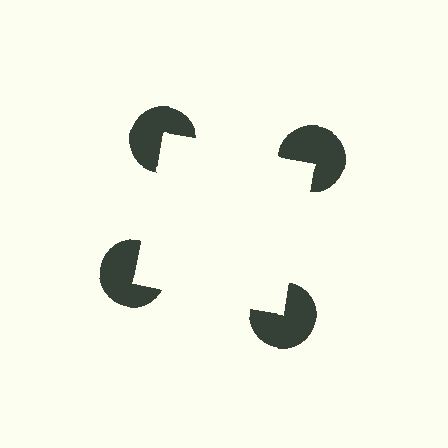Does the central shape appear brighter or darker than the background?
It typically appears slightly brighter than the background, even though no actual brightness change is drawn.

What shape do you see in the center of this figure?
An illusory square — its edges are inferred from the aligned wedge cuts in the pac-man discs, not physically drawn.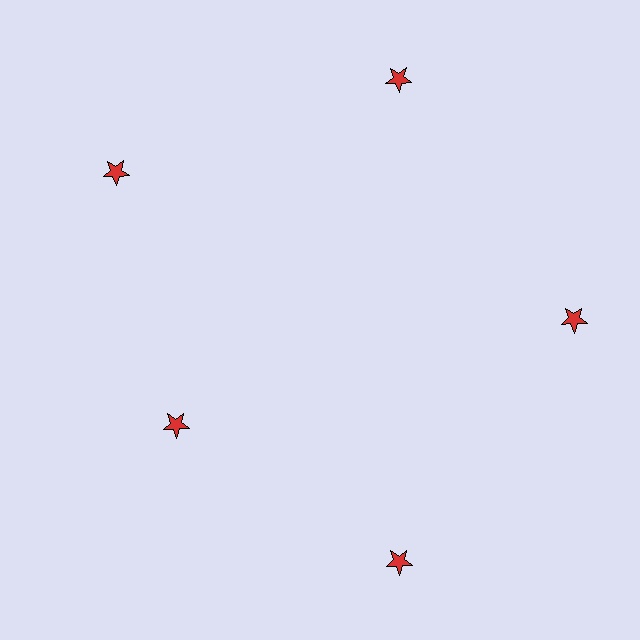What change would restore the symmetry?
The symmetry would be restored by moving it outward, back onto the ring so that all 5 stars sit at equal angles and equal distance from the center.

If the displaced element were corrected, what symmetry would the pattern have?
It would have 5-fold rotational symmetry — the pattern would map onto itself every 72 degrees.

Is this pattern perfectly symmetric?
No. The 5 red stars are arranged in a ring, but one element near the 8 o'clock position is pulled inward toward the center, breaking the 5-fold rotational symmetry.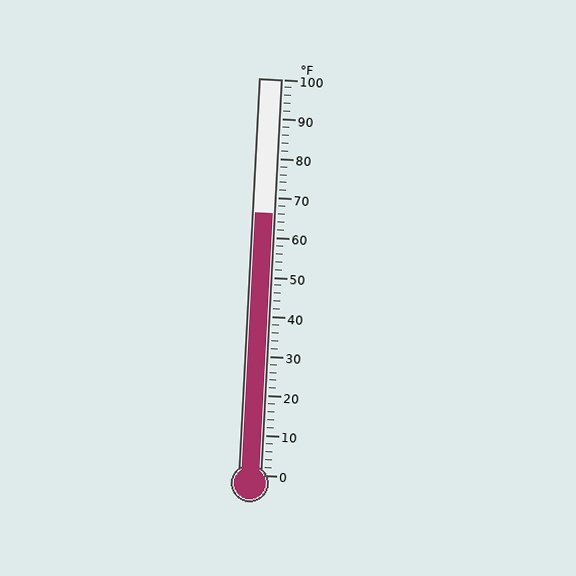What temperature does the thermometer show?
The thermometer shows approximately 66°F.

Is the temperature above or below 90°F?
The temperature is below 90°F.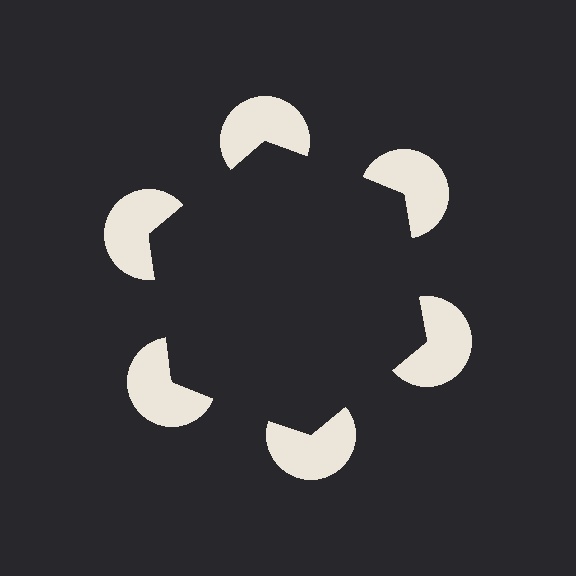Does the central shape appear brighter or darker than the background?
It typically appears slightly darker than the background, even though no actual brightness change is drawn.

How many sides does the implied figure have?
6 sides.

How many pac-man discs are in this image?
There are 6 — one at each vertex of the illusory hexagon.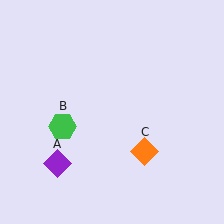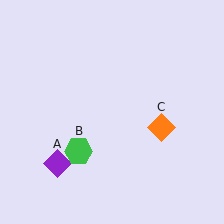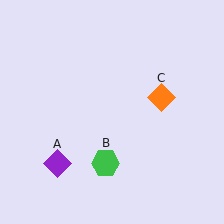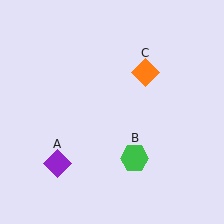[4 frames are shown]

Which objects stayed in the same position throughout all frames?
Purple diamond (object A) remained stationary.